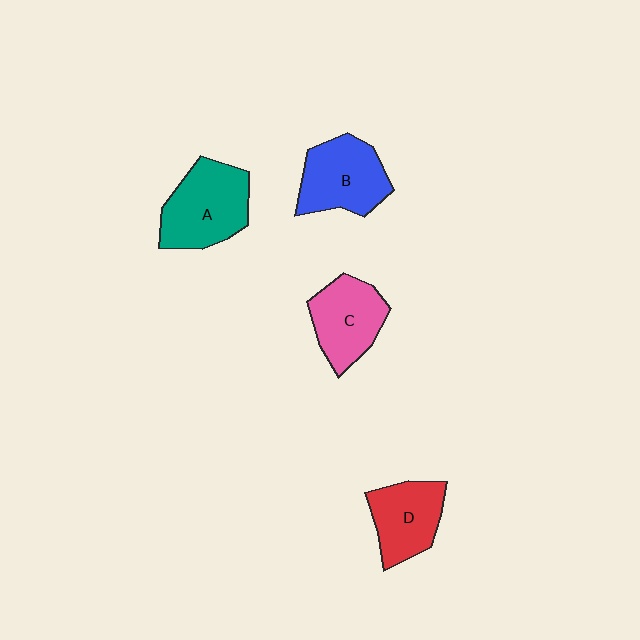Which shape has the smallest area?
Shape D (red).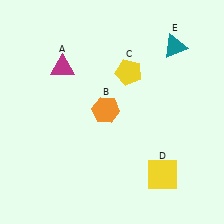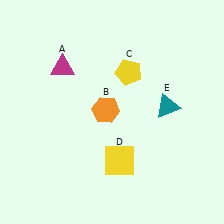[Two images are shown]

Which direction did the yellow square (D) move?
The yellow square (D) moved left.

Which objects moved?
The objects that moved are: the yellow square (D), the teal triangle (E).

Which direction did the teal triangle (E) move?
The teal triangle (E) moved down.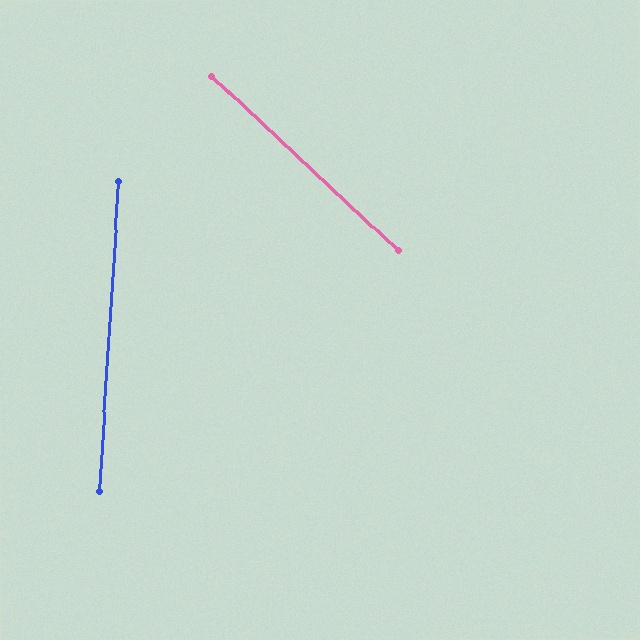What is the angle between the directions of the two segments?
Approximately 51 degrees.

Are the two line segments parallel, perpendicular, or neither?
Neither parallel nor perpendicular — they differ by about 51°.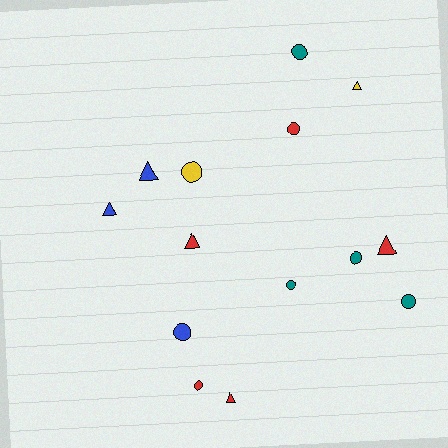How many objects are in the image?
There are 14 objects.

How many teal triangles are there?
There are no teal triangles.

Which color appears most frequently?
Red, with 5 objects.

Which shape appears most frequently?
Circle, with 8 objects.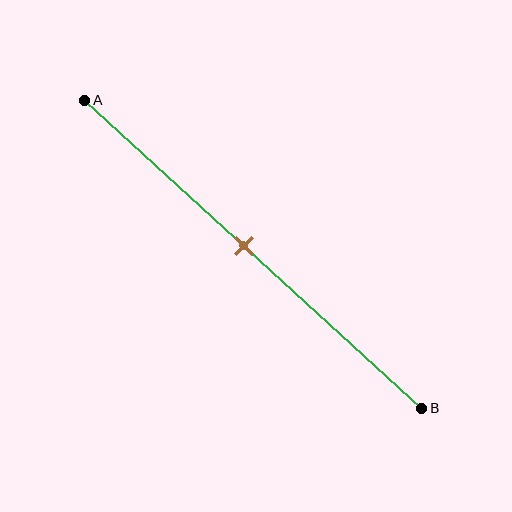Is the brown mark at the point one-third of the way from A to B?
No, the mark is at about 45% from A, not at the 33% one-third point.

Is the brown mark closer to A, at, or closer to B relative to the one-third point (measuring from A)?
The brown mark is closer to point B than the one-third point of segment AB.